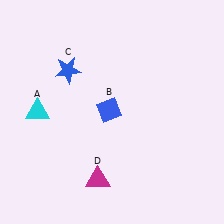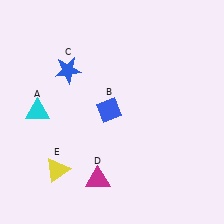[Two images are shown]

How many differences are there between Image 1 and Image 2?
There is 1 difference between the two images.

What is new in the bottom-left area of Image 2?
A yellow triangle (E) was added in the bottom-left area of Image 2.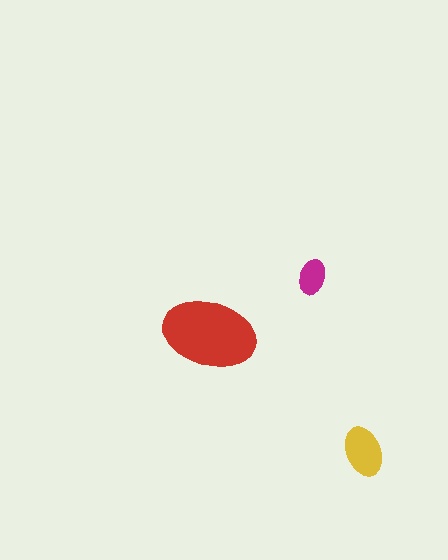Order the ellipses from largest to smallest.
the red one, the yellow one, the magenta one.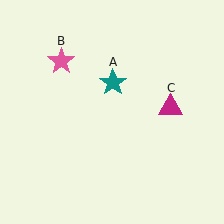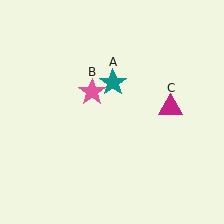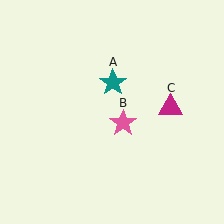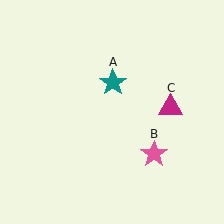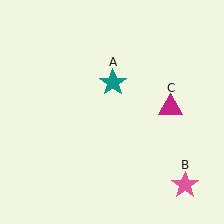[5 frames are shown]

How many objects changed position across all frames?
1 object changed position: pink star (object B).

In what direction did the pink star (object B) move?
The pink star (object B) moved down and to the right.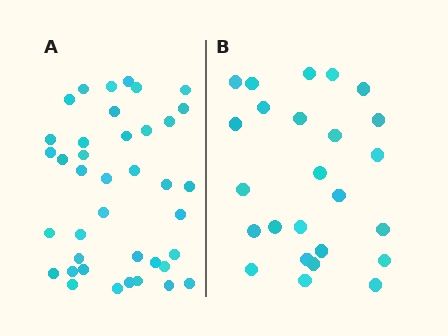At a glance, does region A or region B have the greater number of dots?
Region A (the left region) has more dots.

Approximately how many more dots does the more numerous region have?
Region A has approximately 15 more dots than region B.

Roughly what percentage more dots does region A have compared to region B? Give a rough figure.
About 55% more.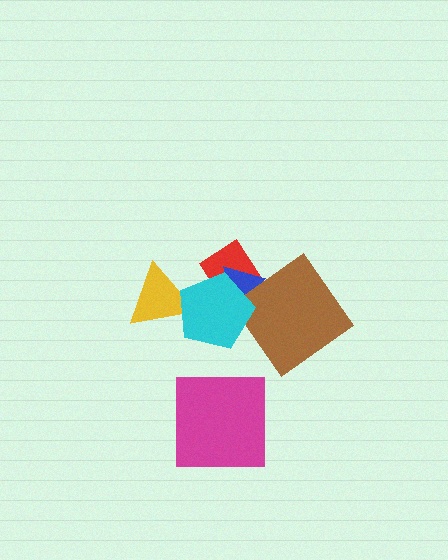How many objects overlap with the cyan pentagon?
3 objects overlap with the cyan pentagon.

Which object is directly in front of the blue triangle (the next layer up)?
The brown diamond is directly in front of the blue triangle.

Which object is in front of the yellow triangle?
The cyan pentagon is in front of the yellow triangle.